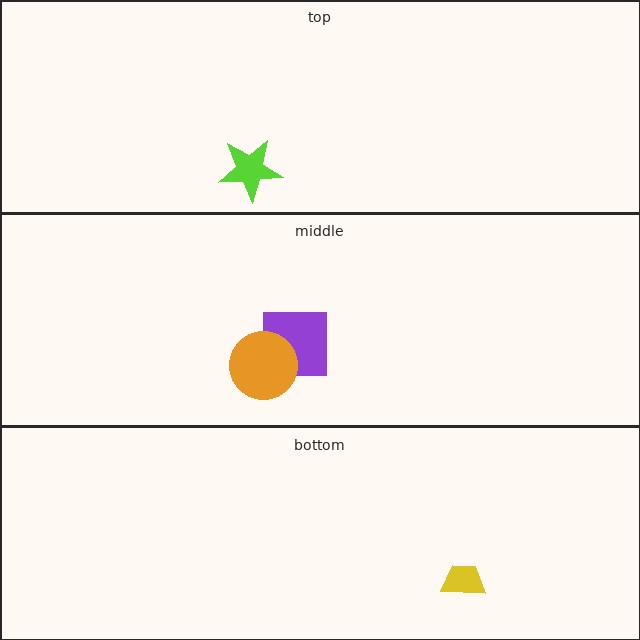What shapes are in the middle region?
The purple square, the orange circle.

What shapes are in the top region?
The lime star.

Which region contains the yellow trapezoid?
The bottom region.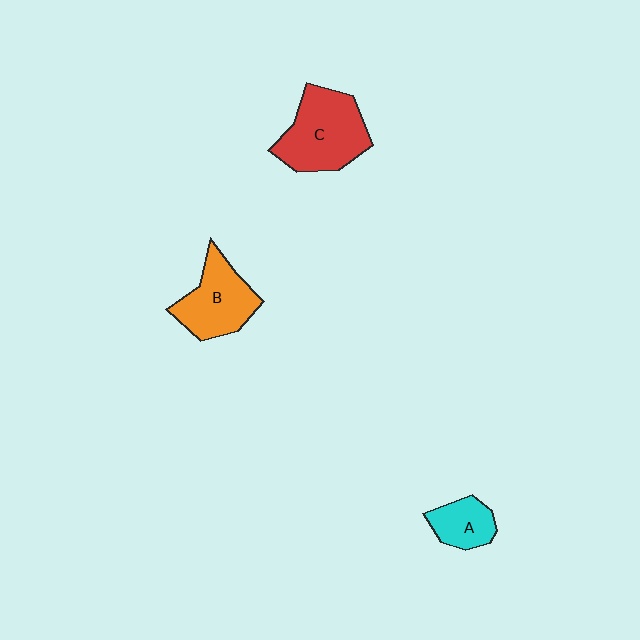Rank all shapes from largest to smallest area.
From largest to smallest: C (red), B (orange), A (cyan).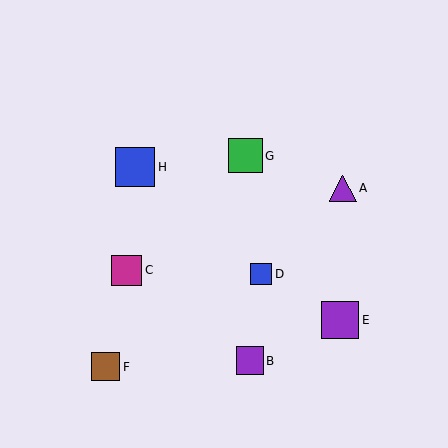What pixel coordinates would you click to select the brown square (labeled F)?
Click at (105, 367) to select the brown square F.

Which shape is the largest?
The blue square (labeled H) is the largest.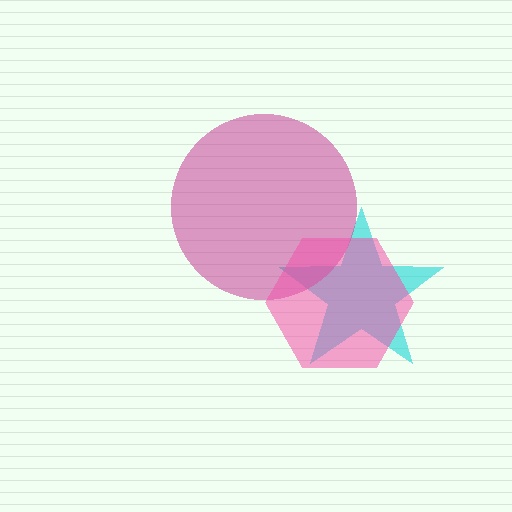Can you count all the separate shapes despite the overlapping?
Yes, there are 3 separate shapes.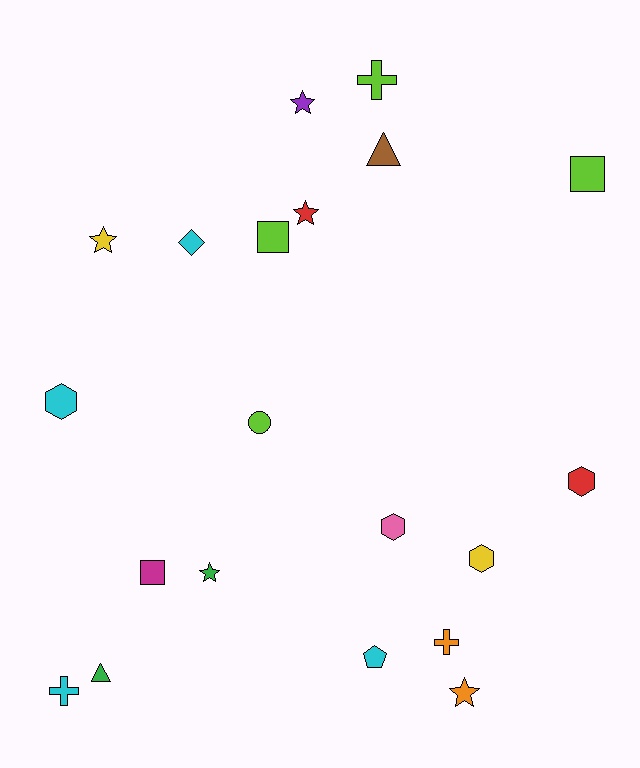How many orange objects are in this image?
There are 2 orange objects.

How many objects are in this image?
There are 20 objects.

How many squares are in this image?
There are 3 squares.